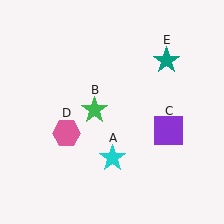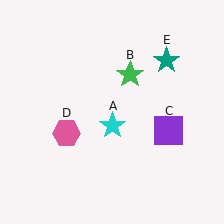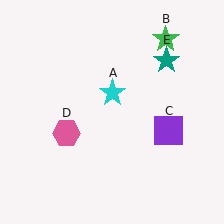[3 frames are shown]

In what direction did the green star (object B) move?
The green star (object B) moved up and to the right.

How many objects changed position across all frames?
2 objects changed position: cyan star (object A), green star (object B).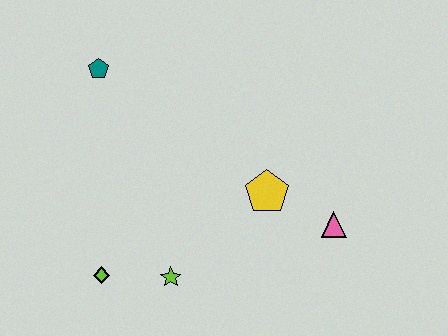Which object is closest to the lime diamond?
The lime star is closest to the lime diamond.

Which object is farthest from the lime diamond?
The pink triangle is farthest from the lime diamond.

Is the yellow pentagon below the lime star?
No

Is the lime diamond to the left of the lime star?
Yes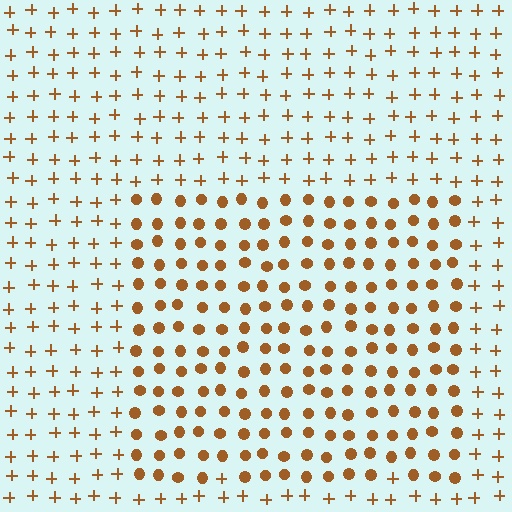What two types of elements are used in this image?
The image uses circles inside the rectangle region and plus signs outside it.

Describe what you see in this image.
The image is filled with small brown elements arranged in a uniform grid. A rectangle-shaped region contains circles, while the surrounding area contains plus signs. The boundary is defined purely by the change in element shape.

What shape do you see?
I see a rectangle.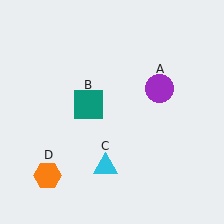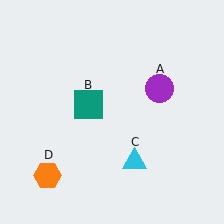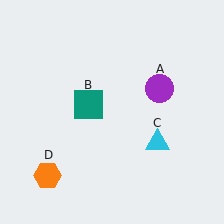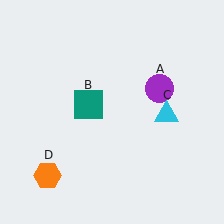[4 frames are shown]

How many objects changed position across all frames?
1 object changed position: cyan triangle (object C).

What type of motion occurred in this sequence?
The cyan triangle (object C) rotated counterclockwise around the center of the scene.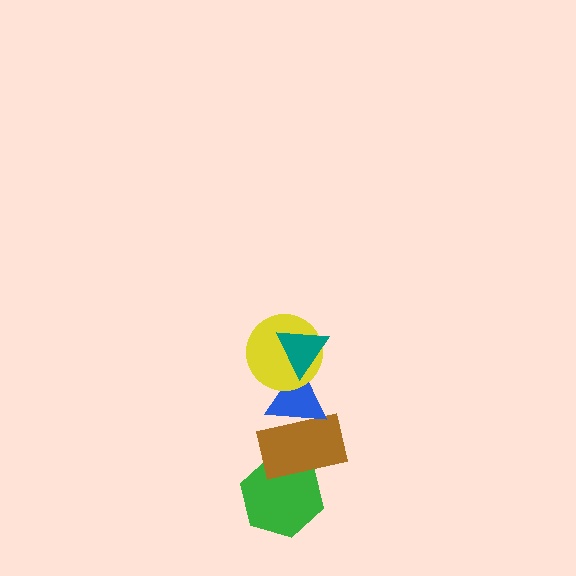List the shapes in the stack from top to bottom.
From top to bottom: the teal triangle, the yellow circle, the blue triangle, the brown rectangle, the green hexagon.